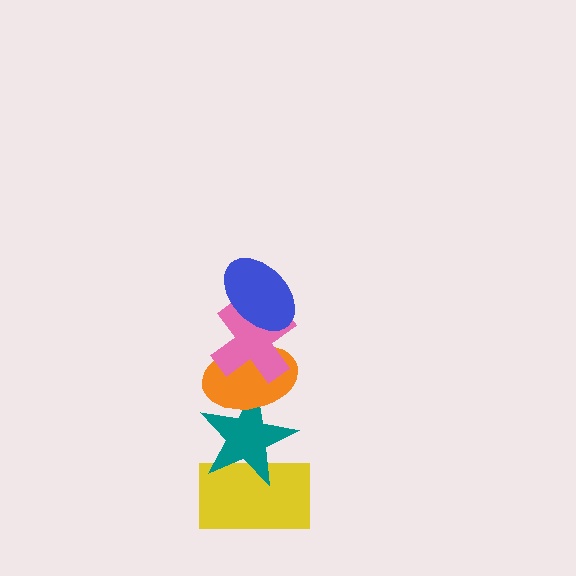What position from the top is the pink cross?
The pink cross is 2nd from the top.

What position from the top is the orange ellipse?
The orange ellipse is 3rd from the top.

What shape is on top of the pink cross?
The blue ellipse is on top of the pink cross.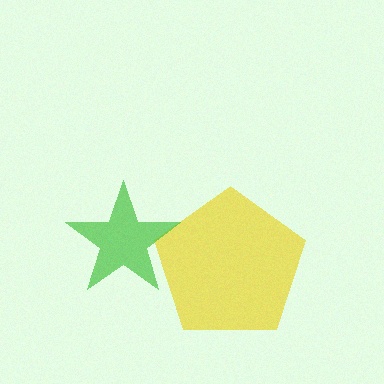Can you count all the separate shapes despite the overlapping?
Yes, there are 2 separate shapes.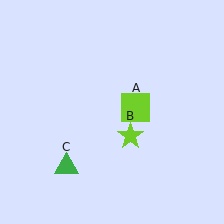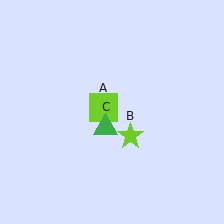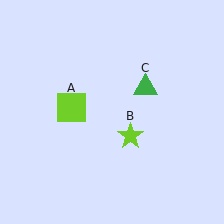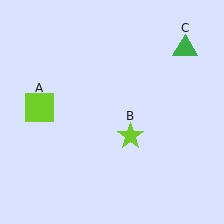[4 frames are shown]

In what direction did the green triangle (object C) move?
The green triangle (object C) moved up and to the right.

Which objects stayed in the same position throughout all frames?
Lime star (object B) remained stationary.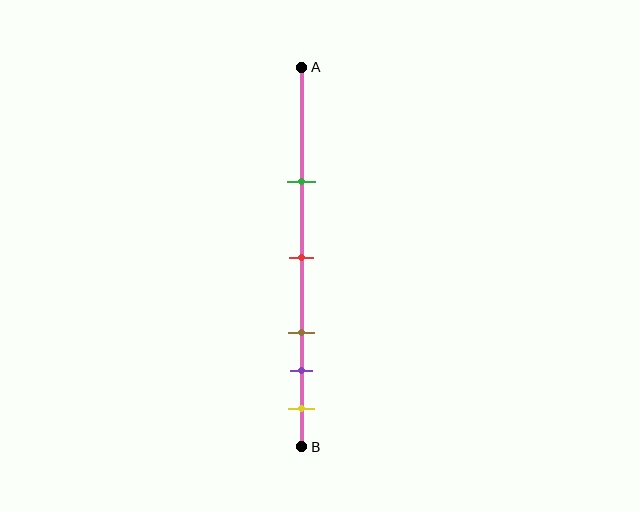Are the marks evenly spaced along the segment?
No, the marks are not evenly spaced.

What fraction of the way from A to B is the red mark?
The red mark is approximately 50% (0.5) of the way from A to B.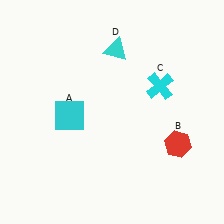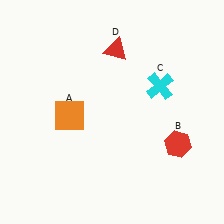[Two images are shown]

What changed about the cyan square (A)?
In Image 1, A is cyan. In Image 2, it changed to orange.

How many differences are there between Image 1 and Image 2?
There are 2 differences between the two images.